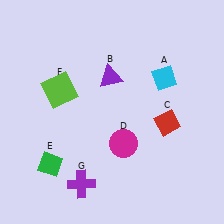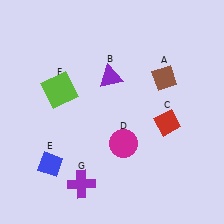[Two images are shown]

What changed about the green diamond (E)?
In Image 1, E is green. In Image 2, it changed to blue.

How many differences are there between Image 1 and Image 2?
There are 2 differences between the two images.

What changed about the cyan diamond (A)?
In Image 1, A is cyan. In Image 2, it changed to brown.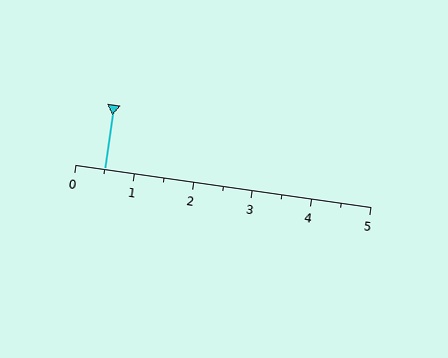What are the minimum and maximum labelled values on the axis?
The axis runs from 0 to 5.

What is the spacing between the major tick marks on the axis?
The major ticks are spaced 1 apart.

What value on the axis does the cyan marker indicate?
The marker indicates approximately 0.5.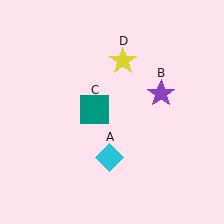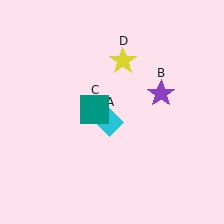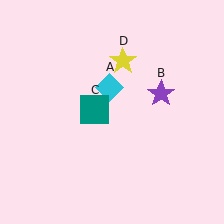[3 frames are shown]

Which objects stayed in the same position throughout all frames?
Purple star (object B) and teal square (object C) and yellow star (object D) remained stationary.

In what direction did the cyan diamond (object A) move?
The cyan diamond (object A) moved up.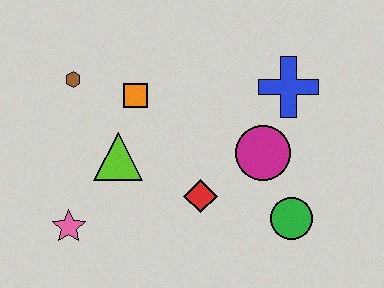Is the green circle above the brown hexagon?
No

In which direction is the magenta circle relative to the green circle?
The magenta circle is above the green circle.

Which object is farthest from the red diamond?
The brown hexagon is farthest from the red diamond.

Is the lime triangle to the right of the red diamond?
No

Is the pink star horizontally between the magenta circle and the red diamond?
No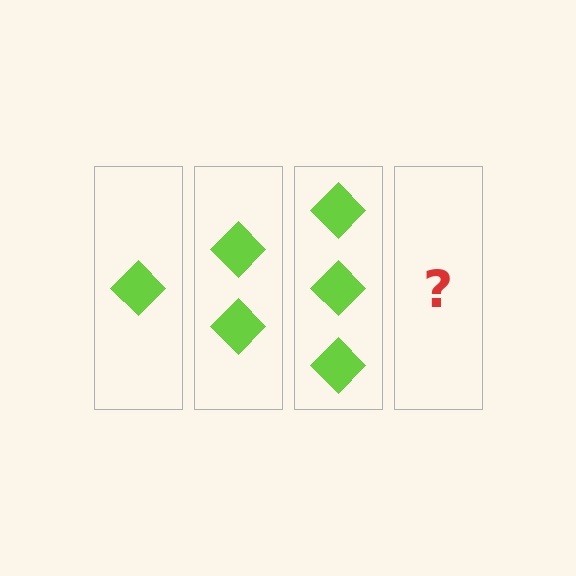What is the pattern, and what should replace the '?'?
The pattern is that each step adds one more diamond. The '?' should be 4 diamonds.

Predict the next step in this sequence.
The next step is 4 diamonds.